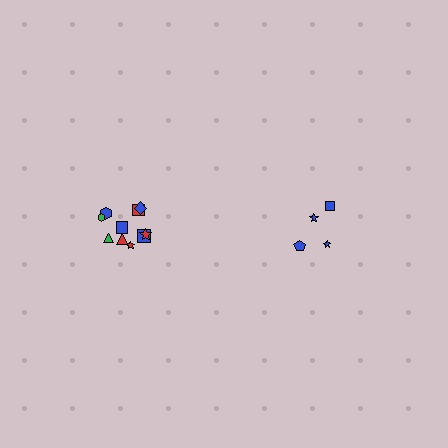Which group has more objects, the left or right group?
The left group.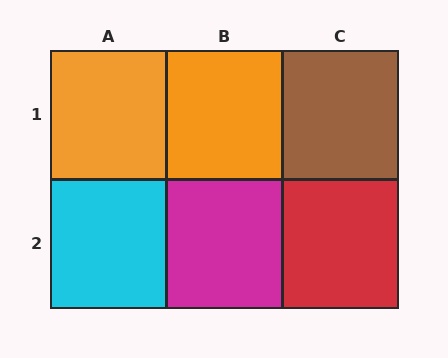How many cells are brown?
1 cell is brown.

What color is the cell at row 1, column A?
Orange.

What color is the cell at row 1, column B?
Orange.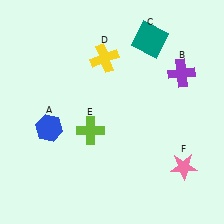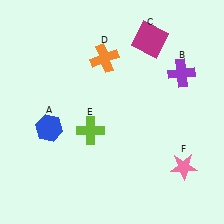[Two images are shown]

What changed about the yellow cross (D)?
In Image 1, D is yellow. In Image 2, it changed to orange.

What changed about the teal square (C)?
In Image 1, C is teal. In Image 2, it changed to magenta.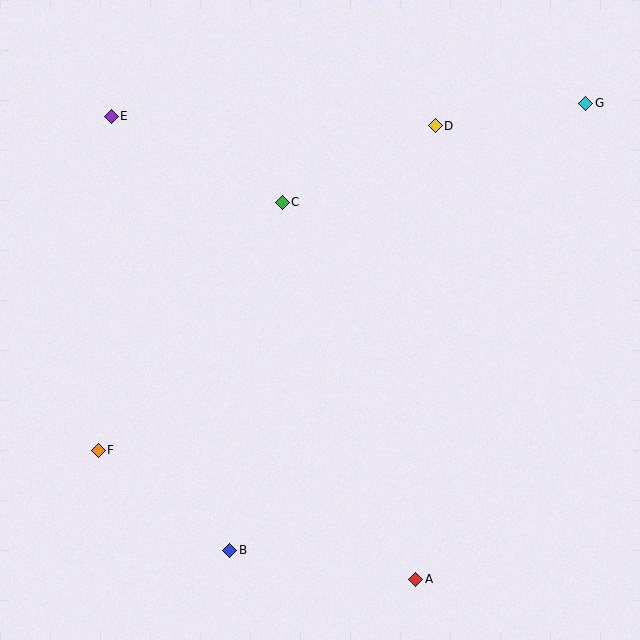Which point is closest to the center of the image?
Point C at (282, 202) is closest to the center.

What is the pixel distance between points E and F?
The distance between E and F is 334 pixels.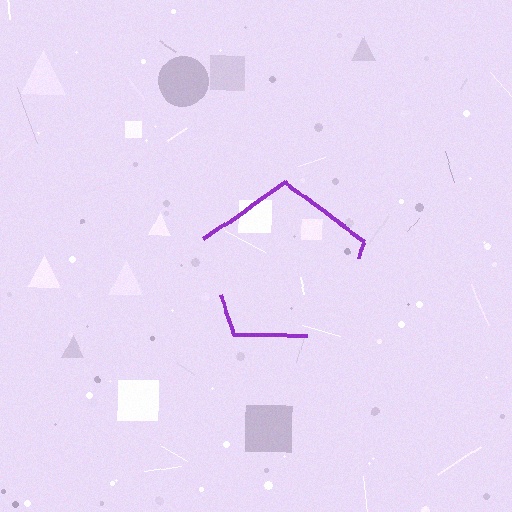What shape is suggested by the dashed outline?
The dashed outline suggests a pentagon.